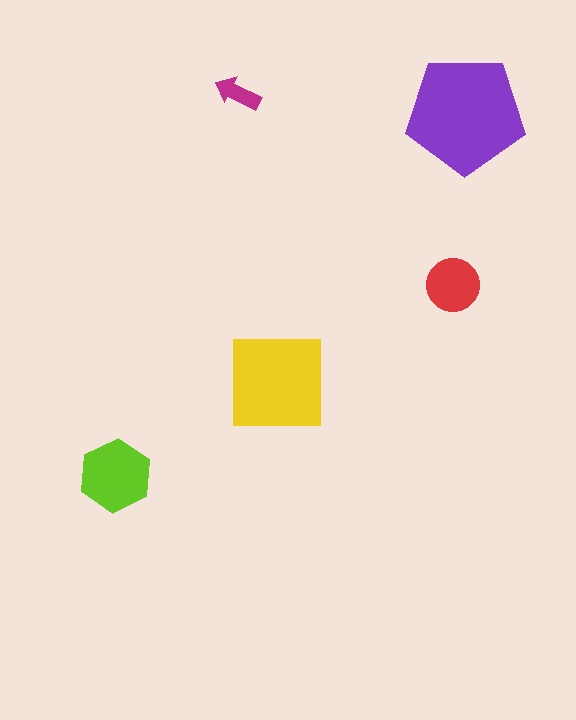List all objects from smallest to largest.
The magenta arrow, the red circle, the lime hexagon, the yellow square, the purple pentagon.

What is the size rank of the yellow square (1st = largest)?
2nd.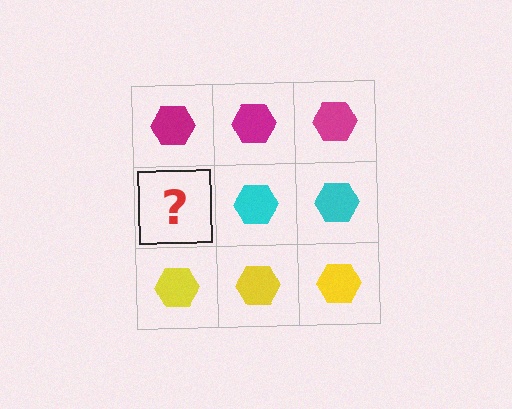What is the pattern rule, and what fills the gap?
The rule is that each row has a consistent color. The gap should be filled with a cyan hexagon.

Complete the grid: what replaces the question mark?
The question mark should be replaced with a cyan hexagon.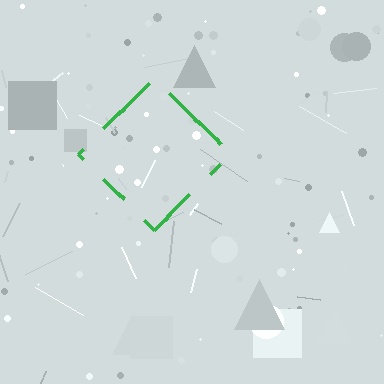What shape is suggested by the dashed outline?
The dashed outline suggests a diamond.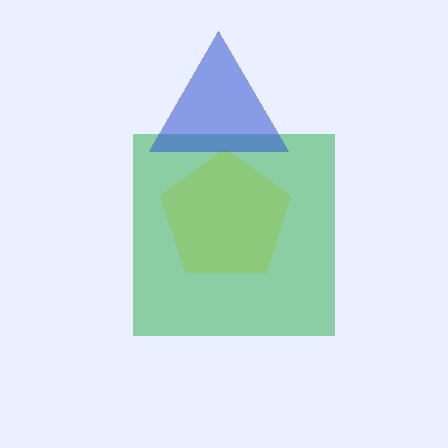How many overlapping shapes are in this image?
There are 3 overlapping shapes in the image.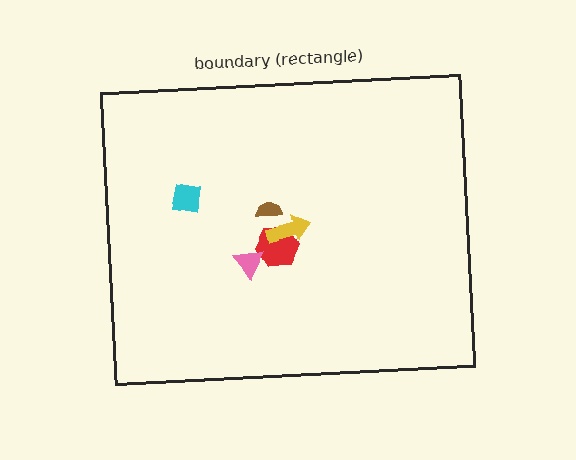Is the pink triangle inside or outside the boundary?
Inside.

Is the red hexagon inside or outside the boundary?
Inside.